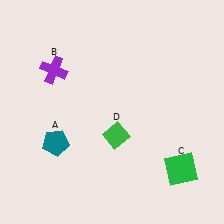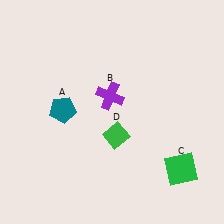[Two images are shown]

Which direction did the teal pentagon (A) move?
The teal pentagon (A) moved up.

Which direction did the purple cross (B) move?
The purple cross (B) moved right.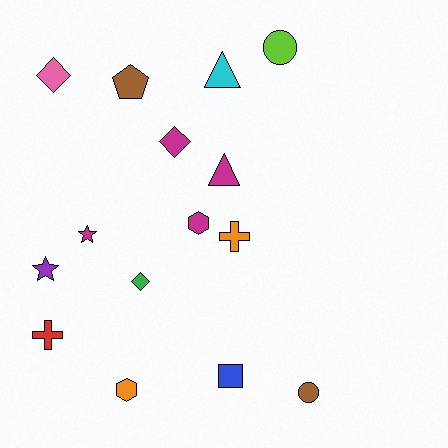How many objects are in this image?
There are 15 objects.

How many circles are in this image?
There are 2 circles.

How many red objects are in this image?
There is 1 red object.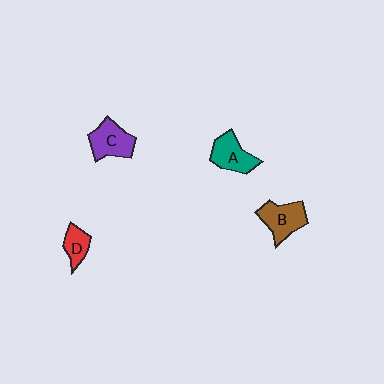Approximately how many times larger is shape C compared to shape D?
Approximately 1.6 times.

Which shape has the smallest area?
Shape D (red).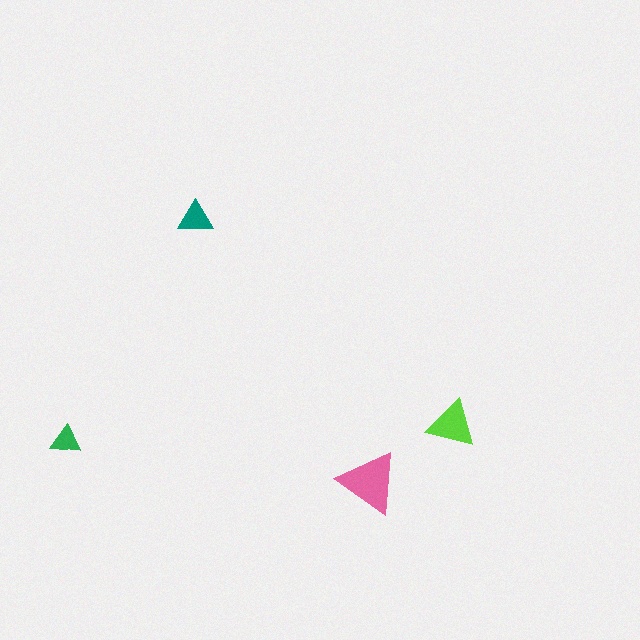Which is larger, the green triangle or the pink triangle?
The pink one.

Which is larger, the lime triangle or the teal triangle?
The lime one.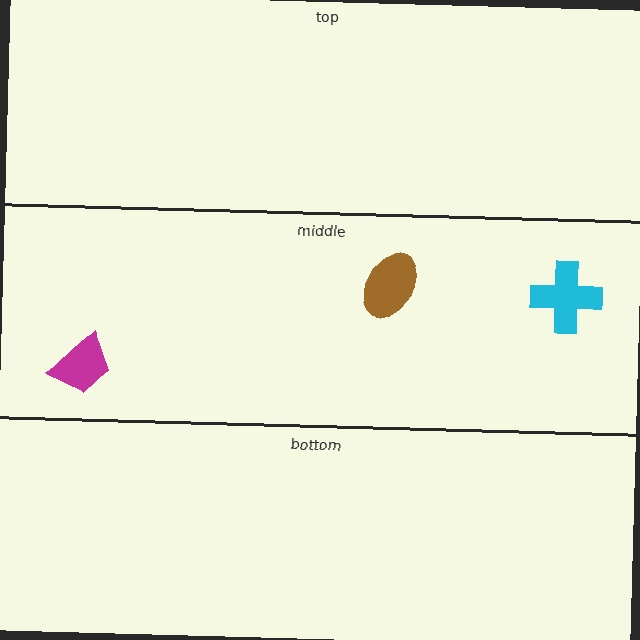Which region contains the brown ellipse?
The middle region.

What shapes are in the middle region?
The cyan cross, the brown ellipse, the magenta trapezoid.